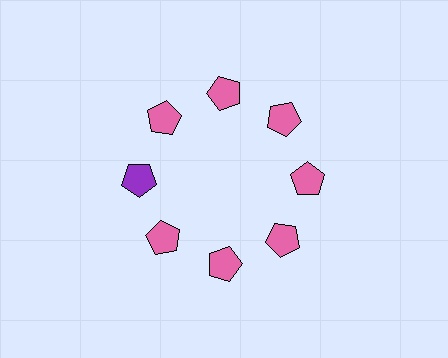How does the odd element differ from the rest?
It has a different color: purple instead of pink.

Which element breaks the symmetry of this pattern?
The purple pentagon at roughly the 9 o'clock position breaks the symmetry. All other shapes are pink pentagons.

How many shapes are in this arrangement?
There are 8 shapes arranged in a ring pattern.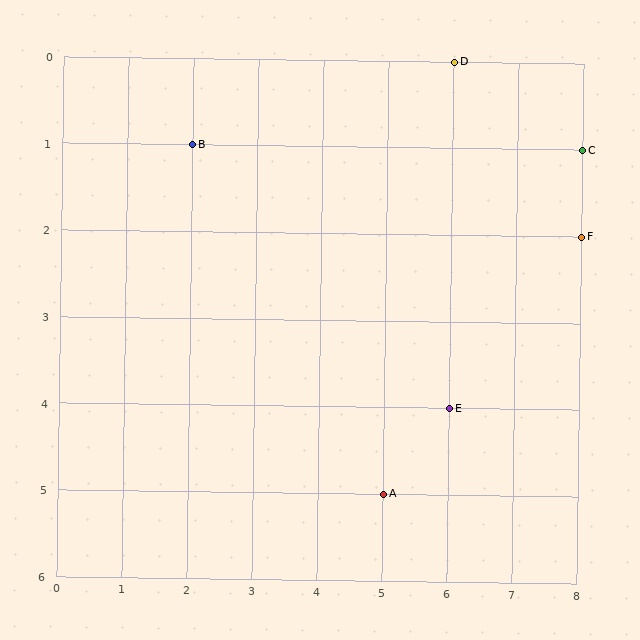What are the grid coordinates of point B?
Point B is at grid coordinates (2, 1).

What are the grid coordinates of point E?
Point E is at grid coordinates (6, 4).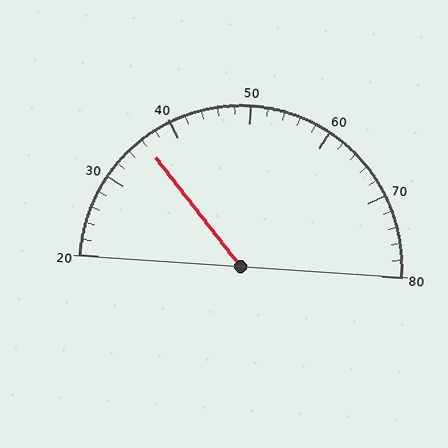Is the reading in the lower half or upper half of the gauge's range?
The reading is in the lower half of the range (20 to 80).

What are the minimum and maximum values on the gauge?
The gauge ranges from 20 to 80.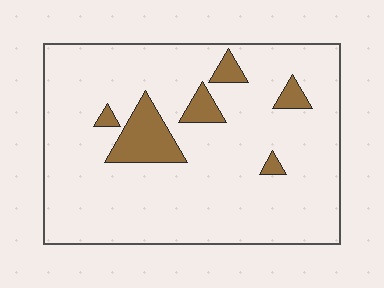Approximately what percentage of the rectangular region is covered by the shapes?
Approximately 10%.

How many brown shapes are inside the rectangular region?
6.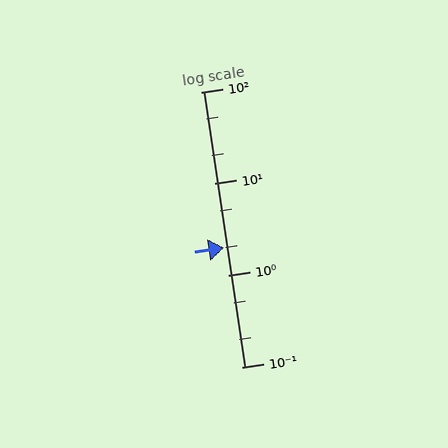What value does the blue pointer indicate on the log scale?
The pointer indicates approximately 2.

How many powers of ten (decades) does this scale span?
The scale spans 3 decades, from 0.1 to 100.